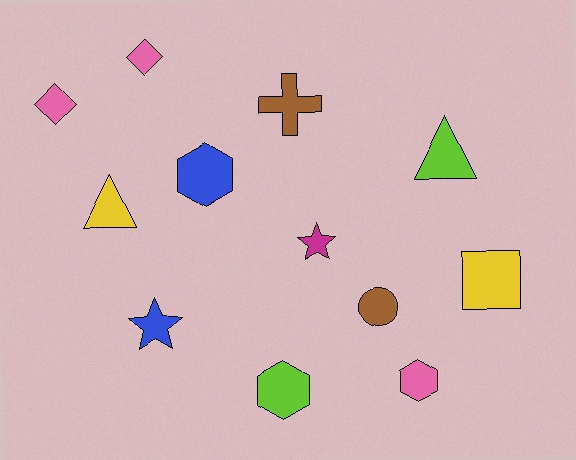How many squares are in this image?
There is 1 square.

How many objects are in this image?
There are 12 objects.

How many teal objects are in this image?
There are no teal objects.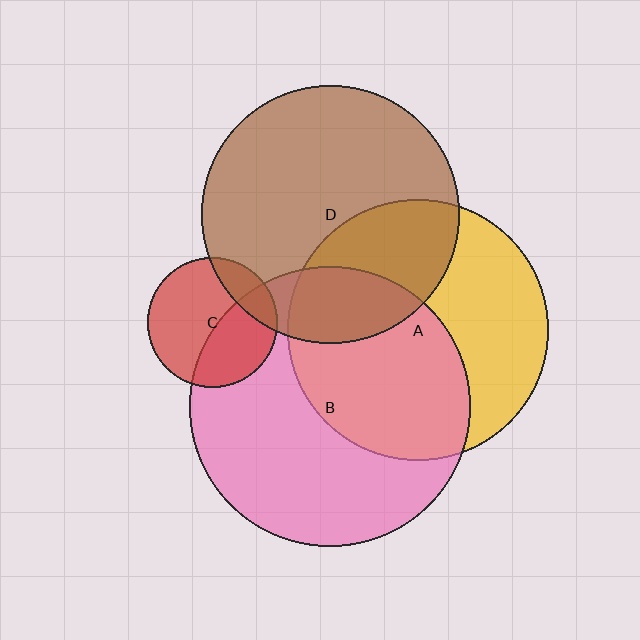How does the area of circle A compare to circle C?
Approximately 4.0 times.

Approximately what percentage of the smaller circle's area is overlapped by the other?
Approximately 20%.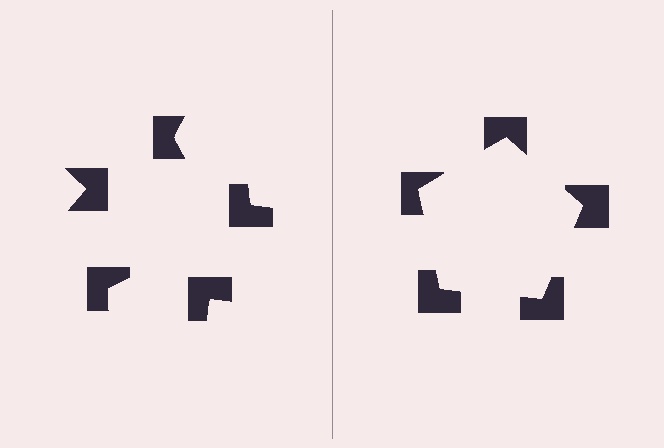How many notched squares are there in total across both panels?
10 — 5 on each side.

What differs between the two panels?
The notched squares are positioned identically on both sides; only the wedge orientations differ. On the right they align to a pentagon; on the left they are misaligned.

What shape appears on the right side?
An illusory pentagon.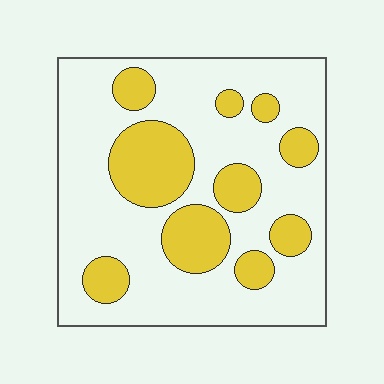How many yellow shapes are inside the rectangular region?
10.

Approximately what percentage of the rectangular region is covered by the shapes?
Approximately 30%.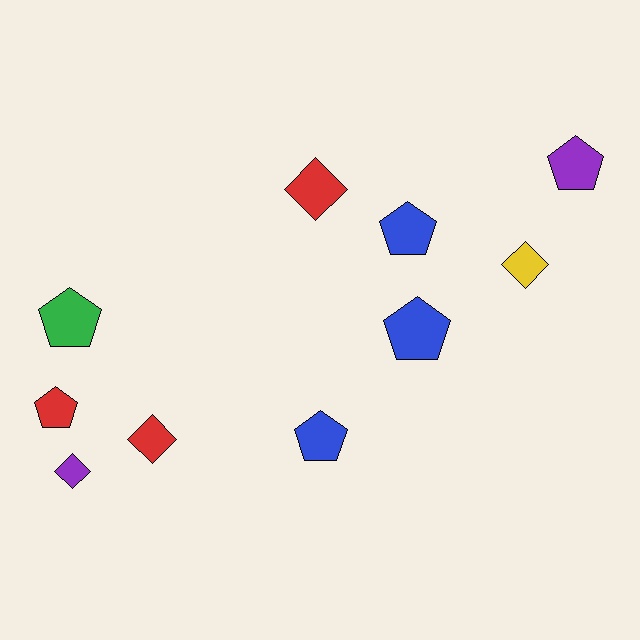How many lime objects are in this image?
There are no lime objects.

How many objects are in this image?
There are 10 objects.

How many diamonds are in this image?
There are 4 diamonds.